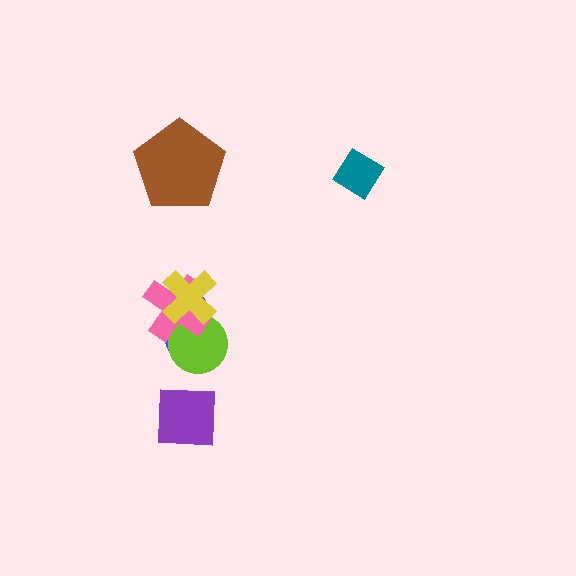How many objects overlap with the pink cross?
3 objects overlap with the pink cross.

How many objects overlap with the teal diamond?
0 objects overlap with the teal diamond.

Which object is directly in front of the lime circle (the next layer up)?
The pink cross is directly in front of the lime circle.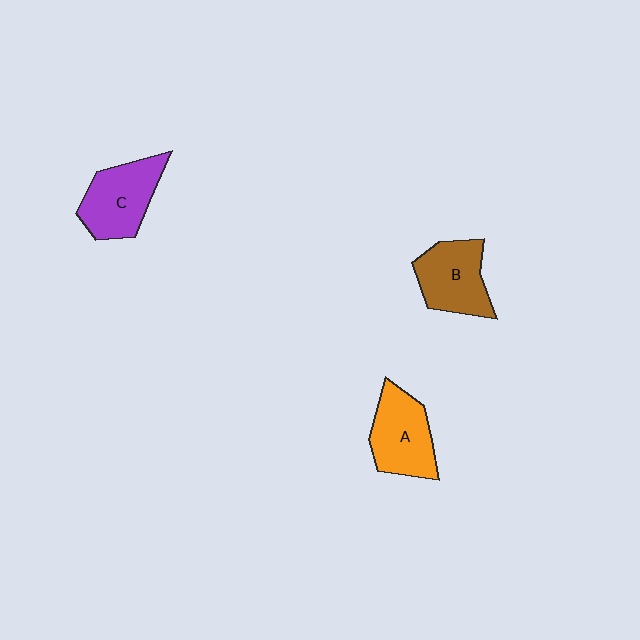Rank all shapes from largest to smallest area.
From largest to smallest: C (purple), A (orange), B (brown).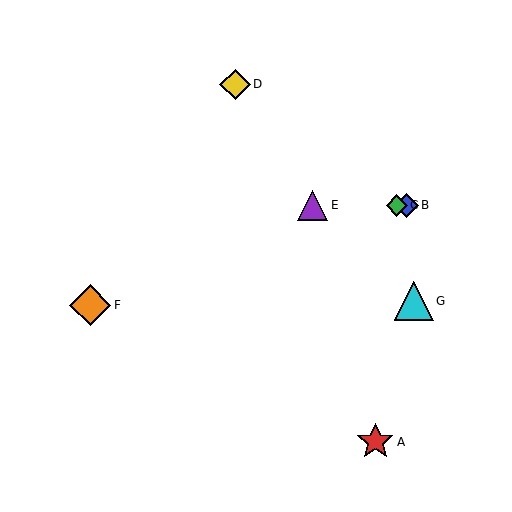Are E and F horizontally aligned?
No, E is at y≈205 and F is at y≈305.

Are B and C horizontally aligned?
Yes, both are at y≈205.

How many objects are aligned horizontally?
3 objects (B, C, E) are aligned horizontally.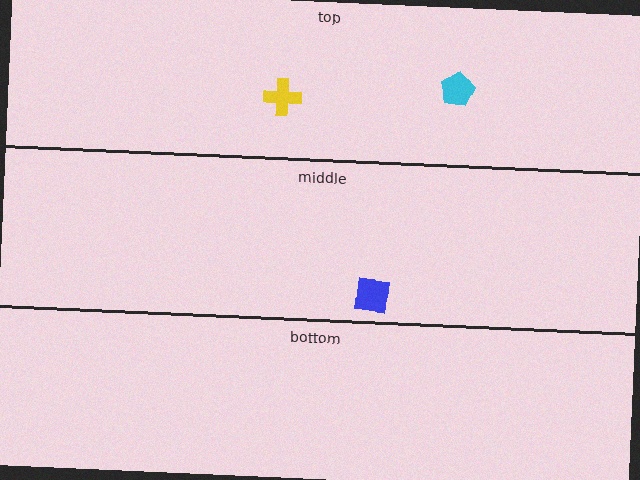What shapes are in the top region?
The yellow cross, the cyan pentagon.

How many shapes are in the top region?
2.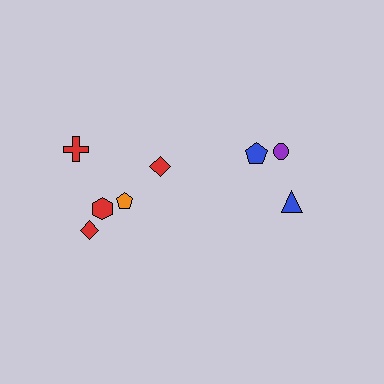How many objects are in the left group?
There are 5 objects.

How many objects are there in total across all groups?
There are 8 objects.